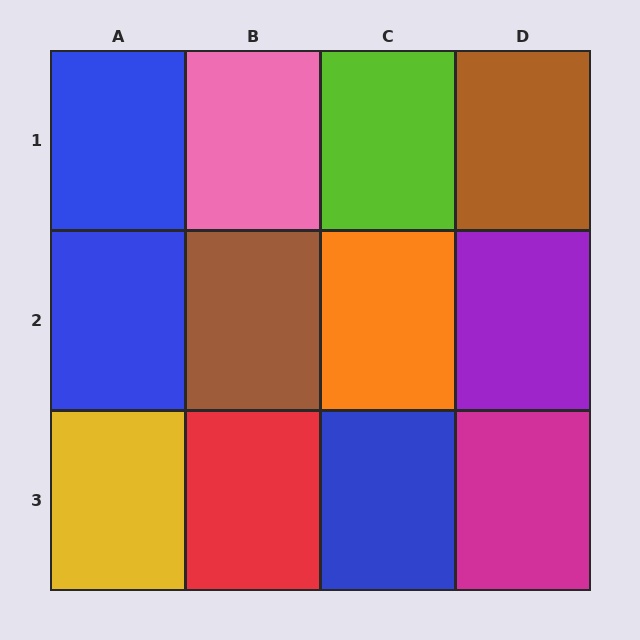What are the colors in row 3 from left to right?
Yellow, red, blue, magenta.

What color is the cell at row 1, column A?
Blue.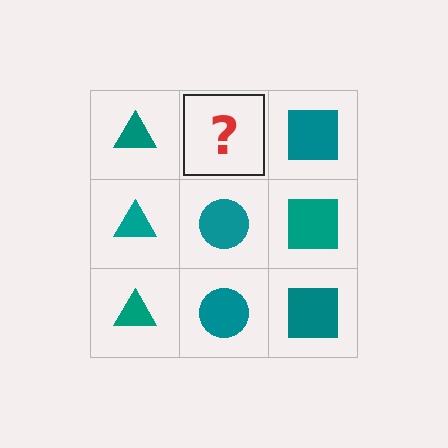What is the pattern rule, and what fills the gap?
The rule is that each column has a consistent shape. The gap should be filled with a teal circle.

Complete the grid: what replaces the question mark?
The question mark should be replaced with a teal circle.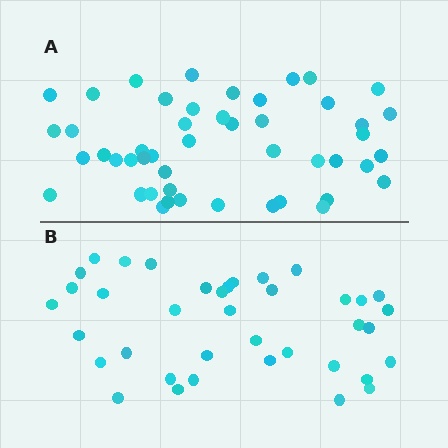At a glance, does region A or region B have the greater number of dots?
Region A (the top region) has more dots.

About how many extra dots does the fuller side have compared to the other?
Region A has roughly 10 or so more dots than region B.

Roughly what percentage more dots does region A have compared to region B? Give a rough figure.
About 25% more.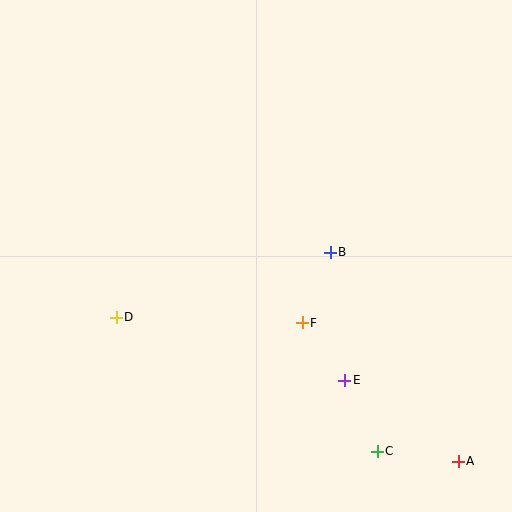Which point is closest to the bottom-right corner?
Point A is closest to the bottom-right corner.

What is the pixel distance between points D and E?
The distance between D and E is 237 pixels.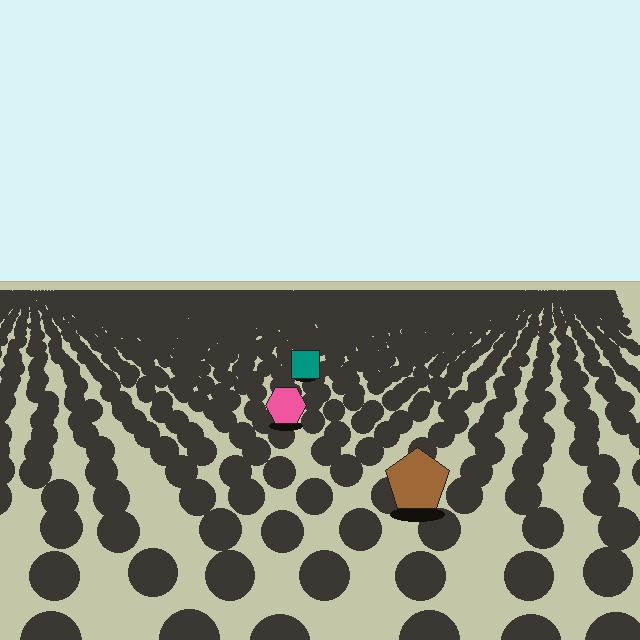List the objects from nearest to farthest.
From nearest to farthest: the brown pentagon, the pink hexagon, the teal square.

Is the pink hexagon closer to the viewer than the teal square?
Yes. The pink hexagon is closer — you can tell from the texture gradient: the ground texture is coarser near it.